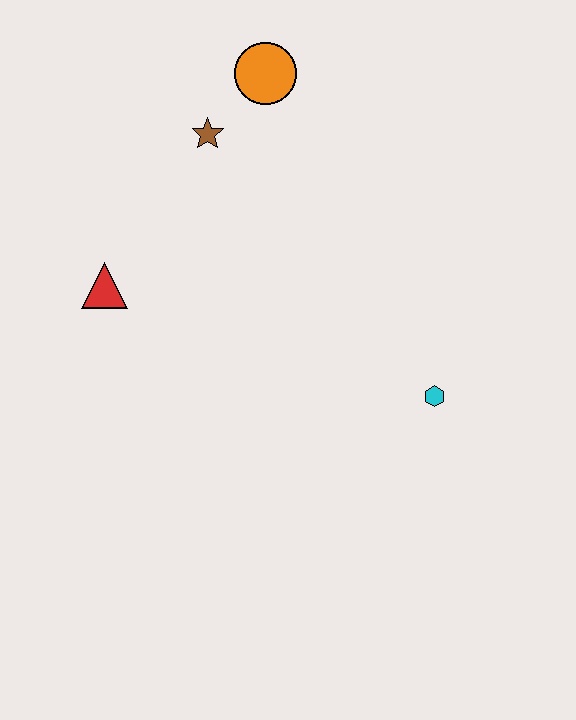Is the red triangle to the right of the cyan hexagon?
No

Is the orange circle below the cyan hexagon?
No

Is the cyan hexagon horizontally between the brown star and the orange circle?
No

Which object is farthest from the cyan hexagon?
The orange circle is farthest from the cyan hexagon.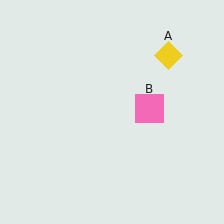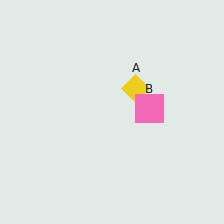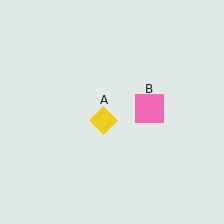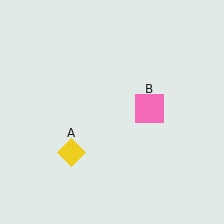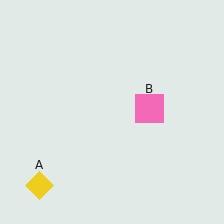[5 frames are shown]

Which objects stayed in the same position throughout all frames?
Pink square (object B) remained stationary.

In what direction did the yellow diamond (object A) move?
The yellow diamond (object A) moved down and to the left.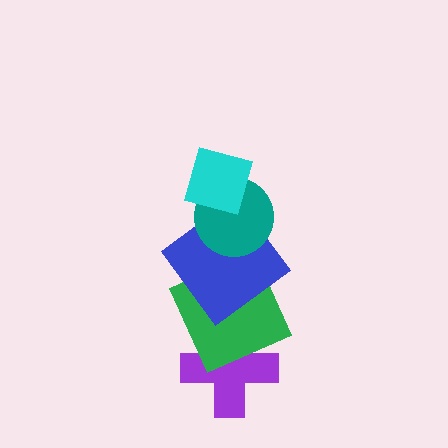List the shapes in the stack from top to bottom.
From top to bottom: the cyan diamond, the teal circle, the blue diamond, the green square, the purple cross.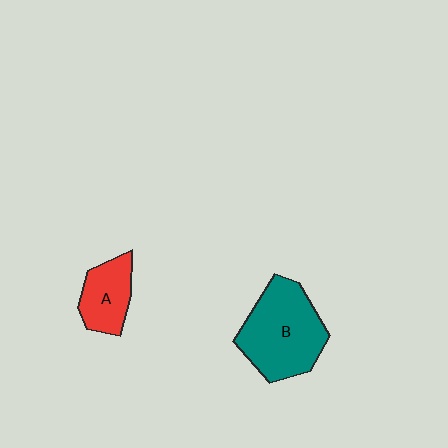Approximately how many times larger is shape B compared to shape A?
Approximately 1.9 times.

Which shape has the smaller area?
Shape A (red).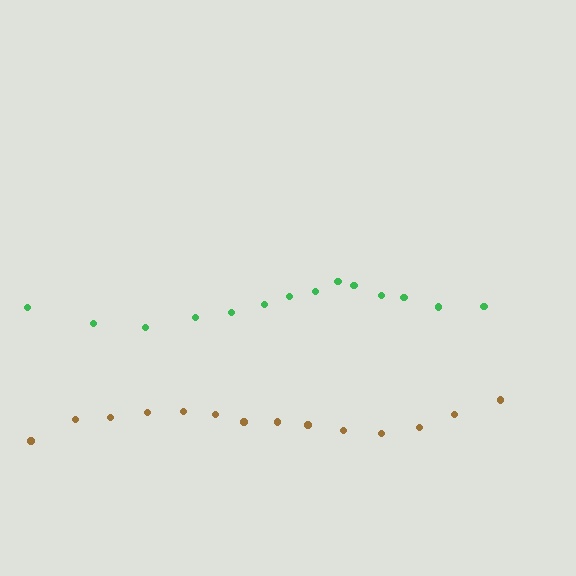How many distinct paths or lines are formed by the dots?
There are 2 distinct paths.